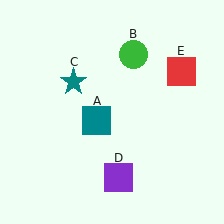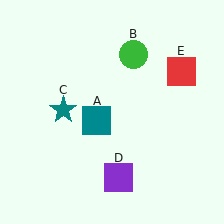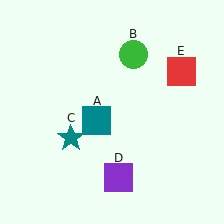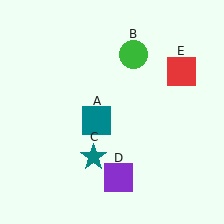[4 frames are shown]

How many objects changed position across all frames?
1 object changed position: teal star (object C).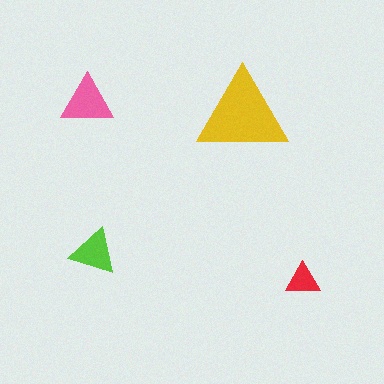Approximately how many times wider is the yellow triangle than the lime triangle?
About 2 times wider.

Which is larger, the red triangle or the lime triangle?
The lime one.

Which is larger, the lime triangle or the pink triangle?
The pink one.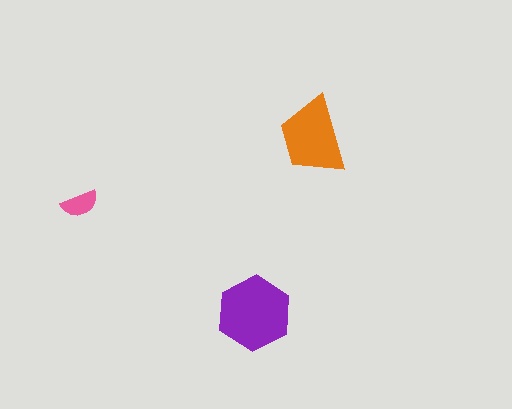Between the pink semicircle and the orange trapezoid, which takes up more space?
The orange trapezoid.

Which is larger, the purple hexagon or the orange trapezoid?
The purple hexagon.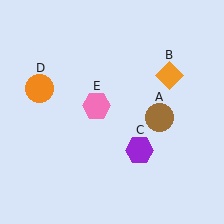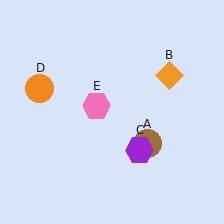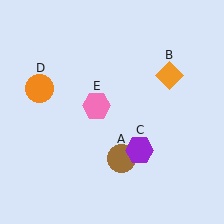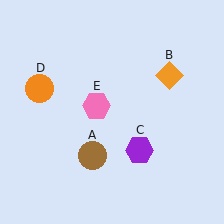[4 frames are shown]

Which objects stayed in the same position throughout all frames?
Orange diamond (object B) and purple hexagon (object C) and orange circle (object D) and pink hexagon (object E) remained stationary.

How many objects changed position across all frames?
1 object changed position: brown circle (object A).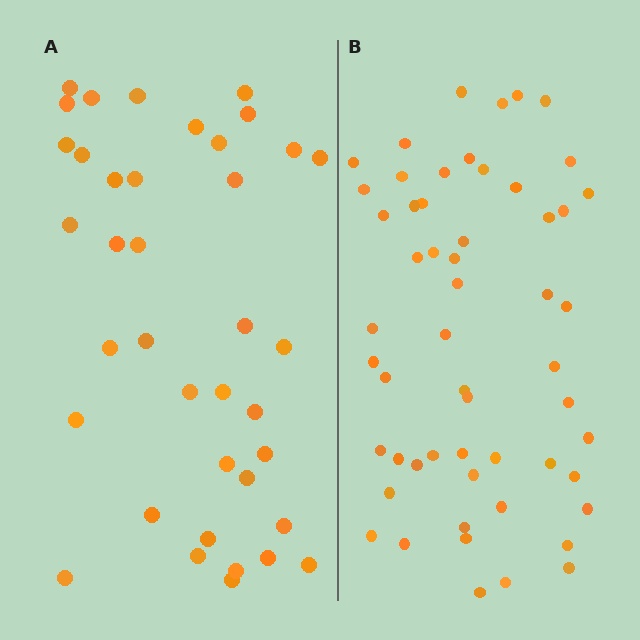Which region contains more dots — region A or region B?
Region B (the right region) has more dots.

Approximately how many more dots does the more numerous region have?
Region B has approximately 15 more dots than region A.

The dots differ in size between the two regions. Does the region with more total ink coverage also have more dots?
No. Region A has more total ink coverage because its dots are larger, but region B actually contains more individual dots. Total area can be misleading — the number of items is what matters here.